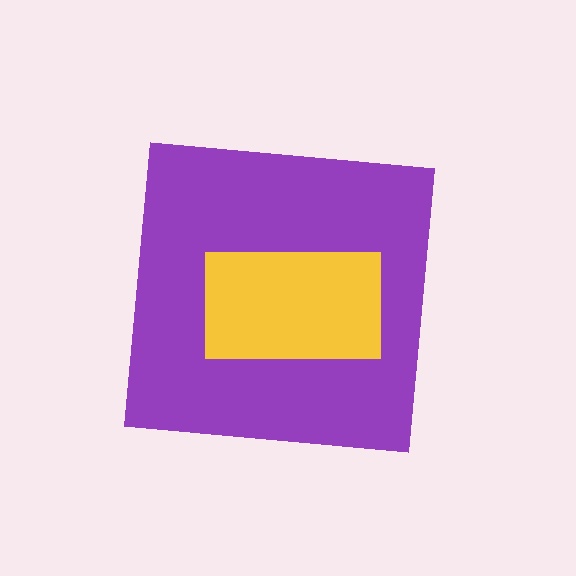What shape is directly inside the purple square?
The yellow rectangle.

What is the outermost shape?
The purple square.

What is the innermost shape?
The yellow rectangle.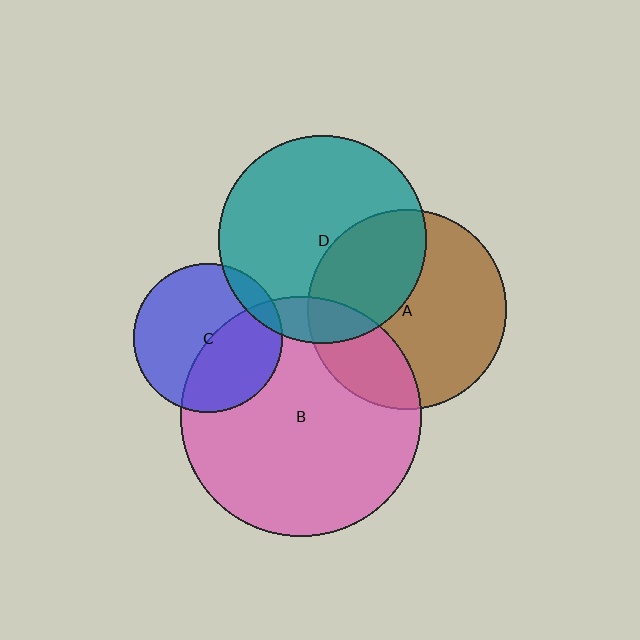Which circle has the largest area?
Circle B (pink).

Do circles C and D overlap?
Yes.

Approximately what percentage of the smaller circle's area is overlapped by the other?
Approximately 10%.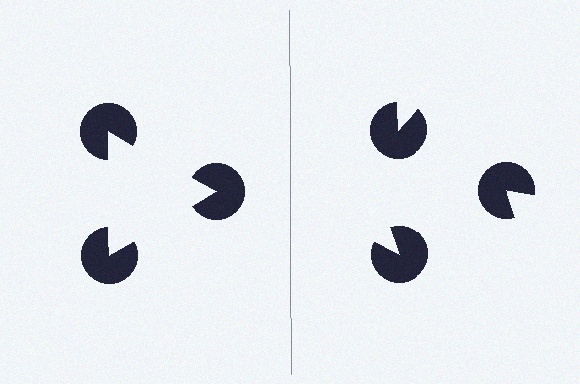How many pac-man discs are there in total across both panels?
6 — 3 on each side.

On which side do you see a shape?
An illusory triangle appears on the left side. On the right side the wedge cuts are rotated, so no coherent shape forms.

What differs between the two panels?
The pac-man discs are positioned identically on both sides; only the wedge orientations differ. On the left they align to a triangle; on the right they are misaligned.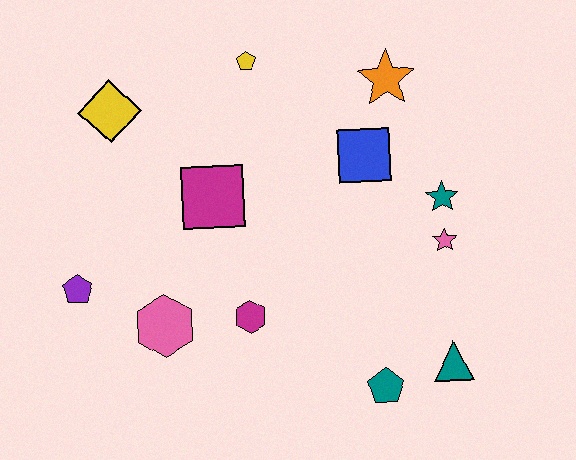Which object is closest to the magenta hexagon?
The pink hexagon is closest to the magenta hexagon.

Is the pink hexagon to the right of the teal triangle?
No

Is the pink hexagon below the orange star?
Yes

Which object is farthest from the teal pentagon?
The yellow diamond is farthest from the teal pentagon.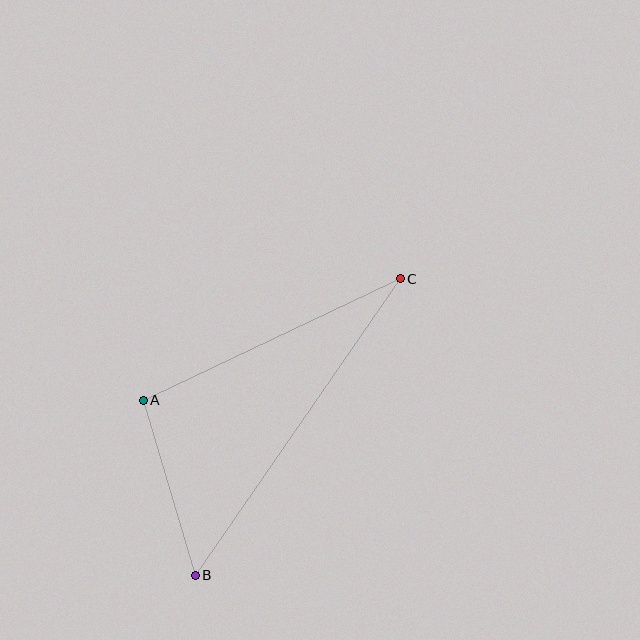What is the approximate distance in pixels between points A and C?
The distance between A and C is approximately 284 pixels.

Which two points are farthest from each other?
Points B and C are farthest from each other.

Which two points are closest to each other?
Points A and B are closest to each other.